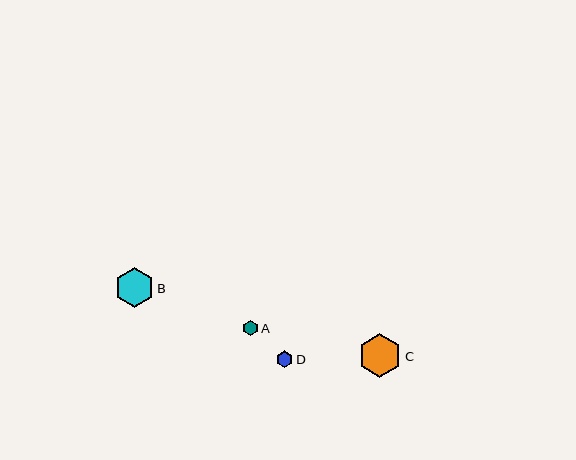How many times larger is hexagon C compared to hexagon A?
Hexagon C is approximately 2.7 times the size of hexagon A.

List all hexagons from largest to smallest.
From largest to smallest: C, B, D, A.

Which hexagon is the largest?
Hexagon C is the largest with a size of approximately 43 pixels.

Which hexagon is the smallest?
Hexagon A is the smallest with a size of approximately 16 pixels.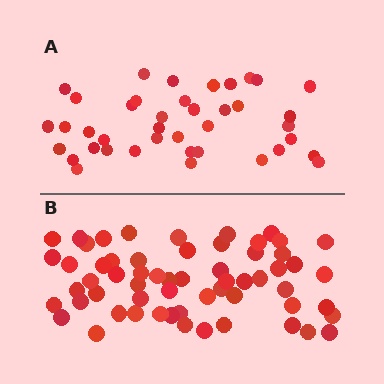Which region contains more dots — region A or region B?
Region B (the bottom region) has more dots.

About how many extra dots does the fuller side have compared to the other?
Region B has approximately 20 more dots than region A.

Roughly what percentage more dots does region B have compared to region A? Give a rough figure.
About 50% more.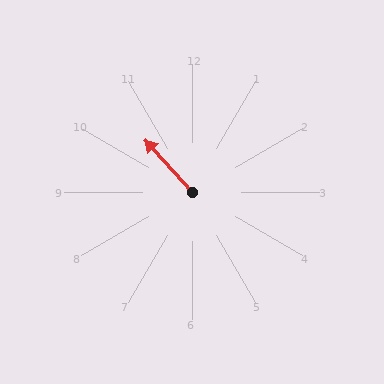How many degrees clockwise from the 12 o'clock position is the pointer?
Approximately 318 degrees.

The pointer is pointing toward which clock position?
Roughly 11 o'clock.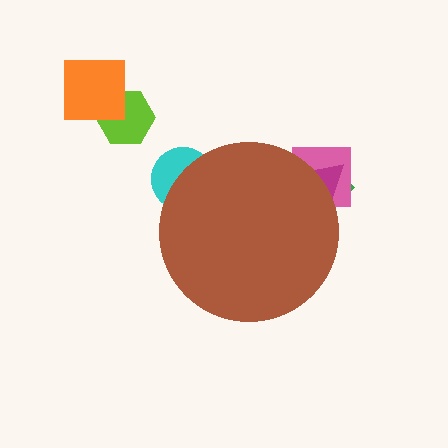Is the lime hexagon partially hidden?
No, the lime hexagon is fully visible.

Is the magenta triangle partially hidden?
Yes, the magenta triangle is partially hidden behind the brown circle.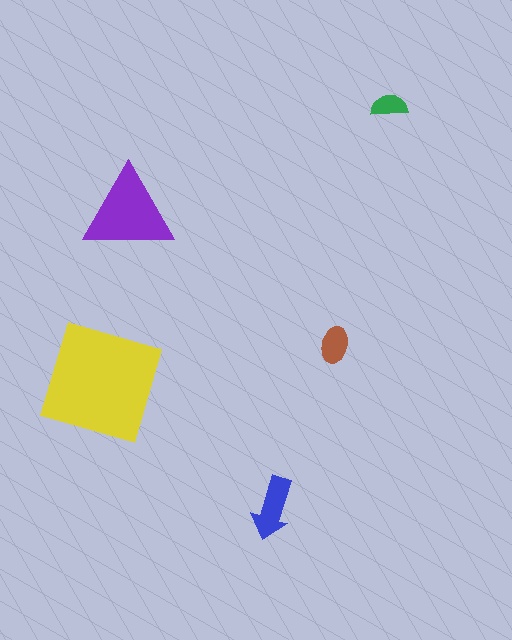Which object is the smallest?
The green semicircle.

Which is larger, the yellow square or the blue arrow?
The yellow square.